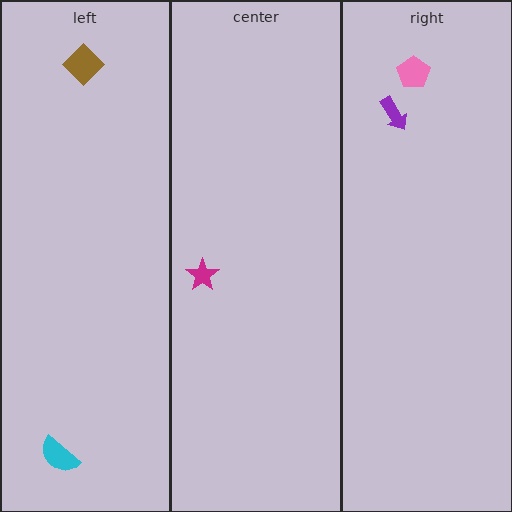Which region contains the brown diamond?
The left region.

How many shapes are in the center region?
1.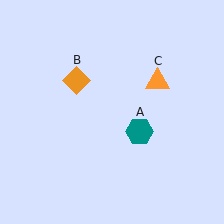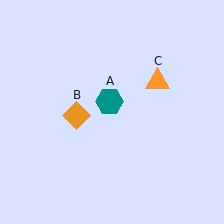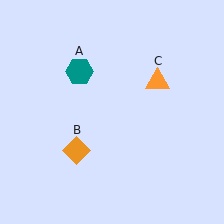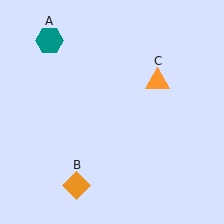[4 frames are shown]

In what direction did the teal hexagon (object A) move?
The teal hexagon (object A) moved up and to the left.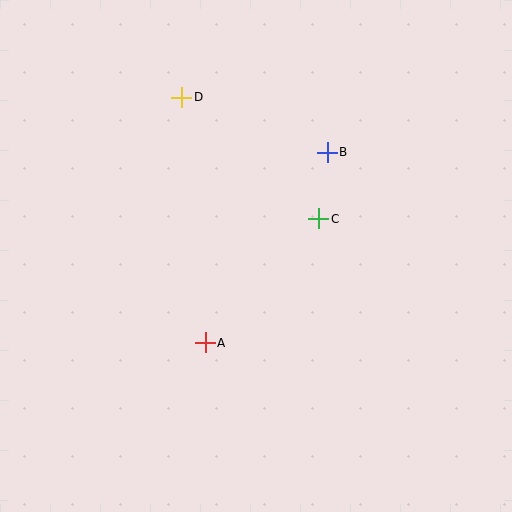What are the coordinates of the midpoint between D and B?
The midpoint between D and B is at (254, 125).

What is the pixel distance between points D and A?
The distance between D and A is 247 pixels.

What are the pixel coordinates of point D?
Point D is at (182, 97).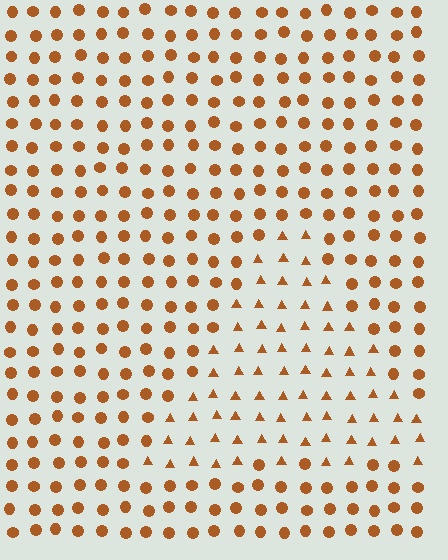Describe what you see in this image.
The image is filled with small brown elements arranged in a uniform grid. A triangle-shaped region contains triangles, while the surrounding area contains circles. The boundary is defined purely by the change in element shape.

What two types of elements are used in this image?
The image uses triangles inside the triangle region and circles outside it.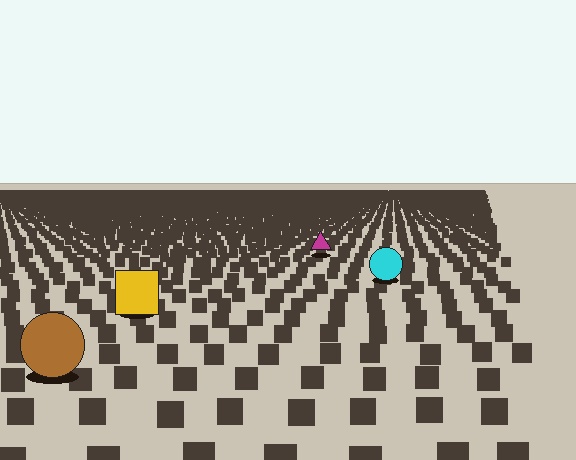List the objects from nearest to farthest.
From nearest to farthest: the brown circle, the yellow square, the cyan circle, the magenta triangle.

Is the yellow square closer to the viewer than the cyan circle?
Yes. The yellow square is closer — you can tell from the texture gradient: the ground texture is coarser near it.